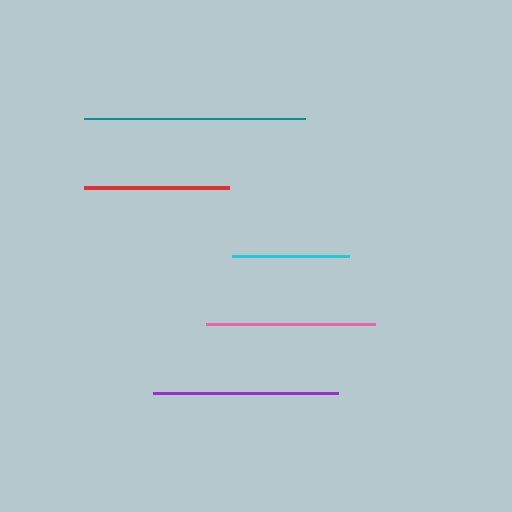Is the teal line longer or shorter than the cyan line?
The teal line is longer than the cyan line.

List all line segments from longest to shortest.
From longest to shortest: teal, purple, pink, red, cyan.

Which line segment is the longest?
The teal line is the longest at approximately 221 pixels.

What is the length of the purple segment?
The purple segment is approximately 184 pixels long.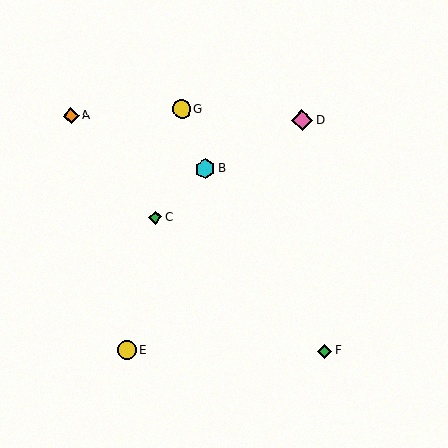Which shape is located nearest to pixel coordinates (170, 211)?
The green diamond (labeled C) at (155, 217) is nearest to that location.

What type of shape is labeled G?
Shape G is a yellow circle.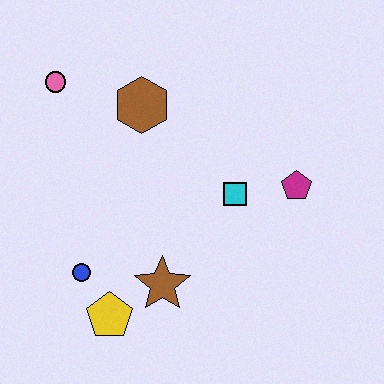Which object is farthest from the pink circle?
The magenta pentagon is farthest from the pink circle.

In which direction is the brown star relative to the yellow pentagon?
The brown star is to the right of the yellow pentagon.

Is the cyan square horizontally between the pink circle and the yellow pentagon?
No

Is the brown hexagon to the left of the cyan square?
Yes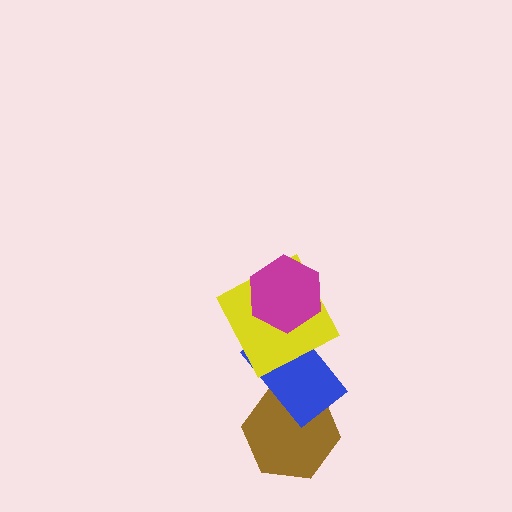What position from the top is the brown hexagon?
The brown hexagon is 4th from the top.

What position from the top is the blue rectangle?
The blue rectangle is 3rd from the top.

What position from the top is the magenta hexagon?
The magenta hexagon is 1st from the top.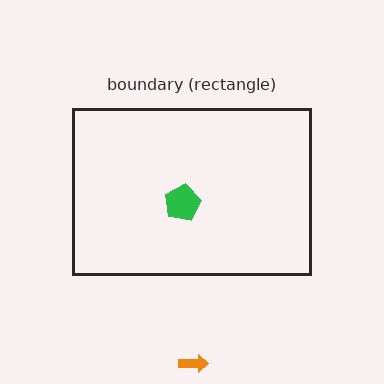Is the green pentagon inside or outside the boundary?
Inside.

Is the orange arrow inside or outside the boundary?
Outside.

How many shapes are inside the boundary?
1 inside, 1 outside.